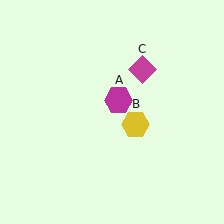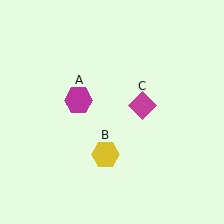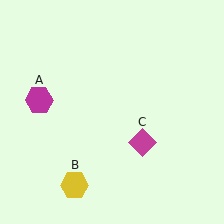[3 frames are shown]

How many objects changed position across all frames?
3 objects changed position: magenta hexagon (object A), yellow hexagon (object B), magenta diamond (object C).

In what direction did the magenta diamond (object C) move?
The magenta diamond (object C) moved down.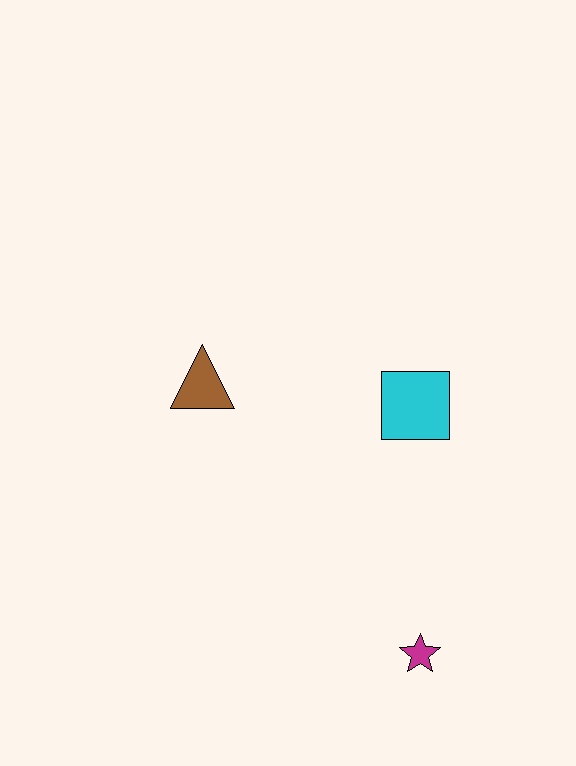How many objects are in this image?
There are 3 objects.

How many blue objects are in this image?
There are no blue objects.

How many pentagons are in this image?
There are no pentagons.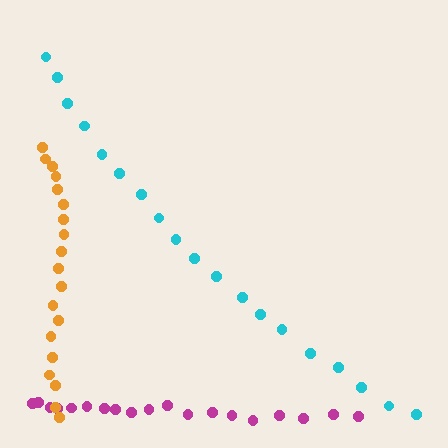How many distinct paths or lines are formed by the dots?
There are 3 distinct paths.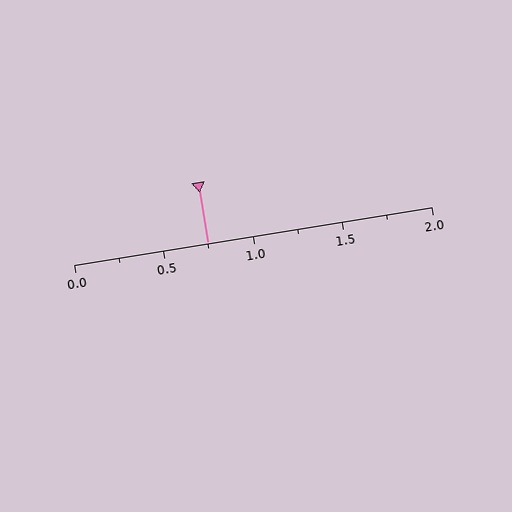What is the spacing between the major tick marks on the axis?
The major ticks are spaced 0.5 apart.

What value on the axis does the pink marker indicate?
The marker indicates approximately 0.75.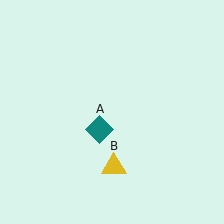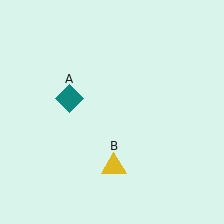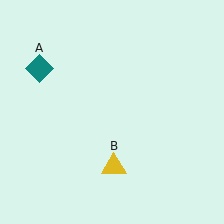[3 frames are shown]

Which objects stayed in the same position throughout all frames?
Yellow triangle (object B) remained stationary.